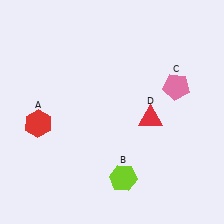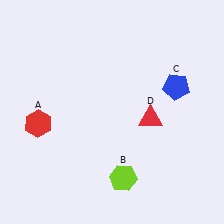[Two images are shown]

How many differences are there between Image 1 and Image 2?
There is 1 difference between the two images.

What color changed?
The pentagon (C) changed from pink in Image 1 to blue in Image 2.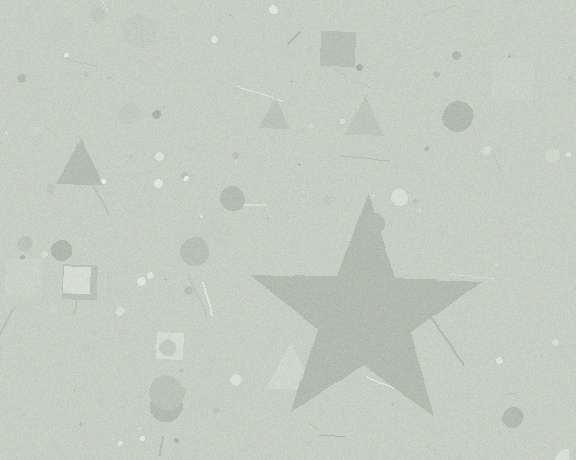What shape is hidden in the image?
A star is hidden in the image.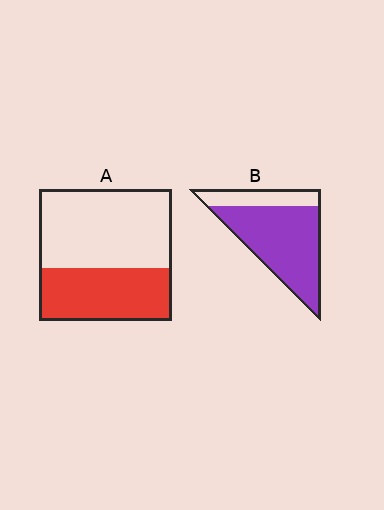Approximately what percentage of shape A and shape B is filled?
A is approximately 40% and B is approximately 75%.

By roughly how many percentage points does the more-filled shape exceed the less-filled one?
By roughly 35 percentage points (B over A).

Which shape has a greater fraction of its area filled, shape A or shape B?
Shape B.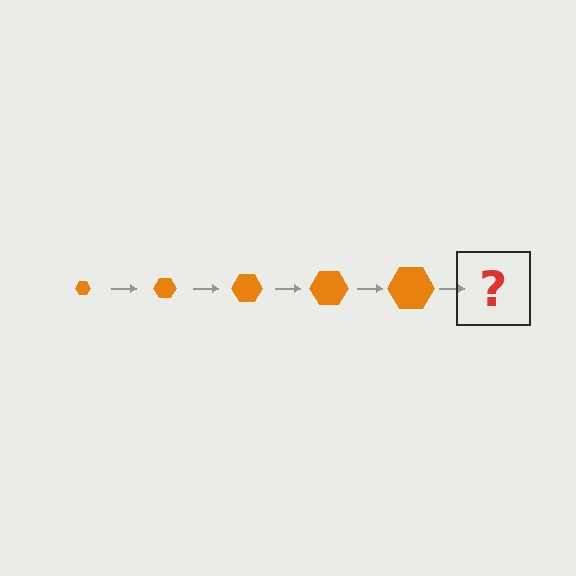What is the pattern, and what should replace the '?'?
The pattern is that the hexagon gets progressively larger each step. The '?' should be an orange hexagon, larger than the previous one.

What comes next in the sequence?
The next element should be an orange hexagon, larger than the previous one.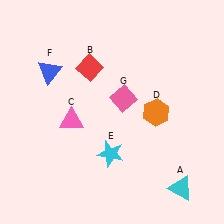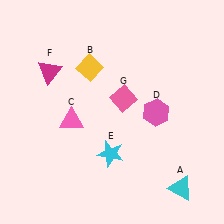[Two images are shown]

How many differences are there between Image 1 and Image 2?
There are 3 differences between the two images.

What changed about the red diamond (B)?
In Image 1, B is red. In Image 2, it changed to yellow.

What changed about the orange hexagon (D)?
In Image 1, D is orange. In Image 2, it changed to pink.